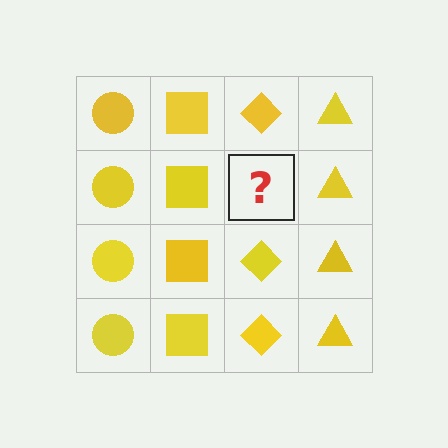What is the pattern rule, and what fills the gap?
The rule is that each column has a consistent shape. The gap should be filled with a yellow diamond.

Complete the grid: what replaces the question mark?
The question mark should be replaced with a yellow diamond.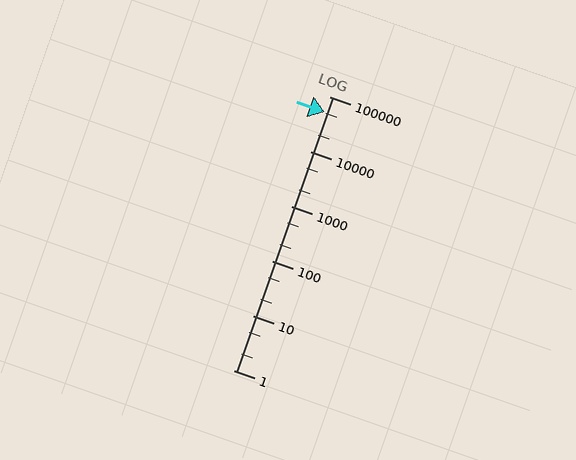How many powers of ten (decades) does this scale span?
The scale spans 5 decades, from 1 to 100000.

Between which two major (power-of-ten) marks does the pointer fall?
The pointer is between 10000 and 100000.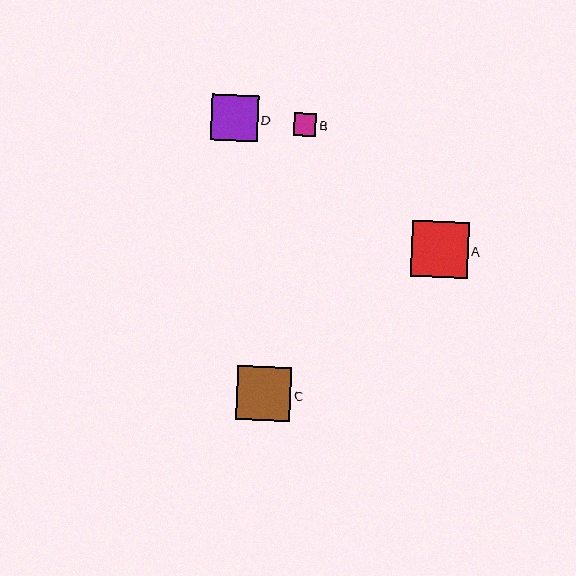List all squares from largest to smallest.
From largest to smallest: A, C, D, B.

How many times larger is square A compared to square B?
Square A is approximately 2.5 times the size of square B.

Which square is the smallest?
Square B is the smallest with a size of approximately 22 pixels.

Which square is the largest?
Square A is the largest with a size of approximately 57 pixels.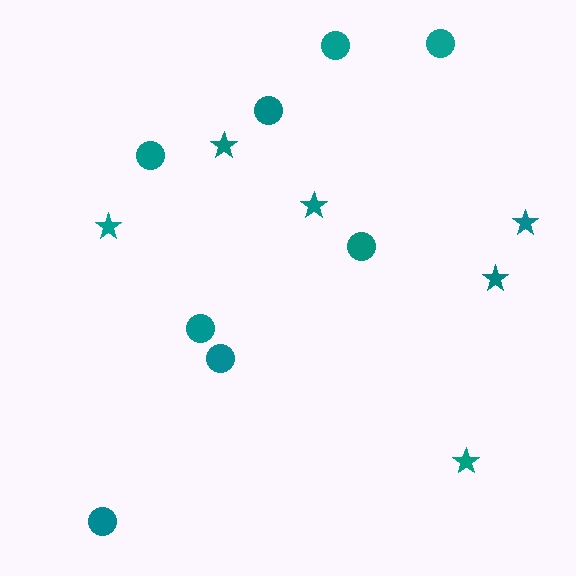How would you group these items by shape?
There are 2 groups: one group of circles (8) and one group of stars (6).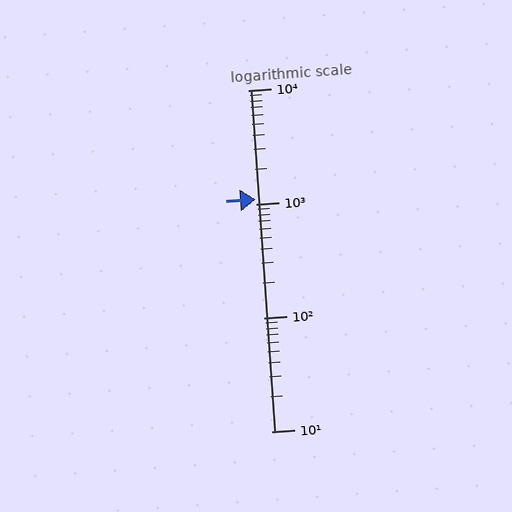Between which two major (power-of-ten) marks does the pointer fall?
The pointer is between 1000 and 10000.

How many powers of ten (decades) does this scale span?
The scale spans 3 decades, from 10 to 10000.